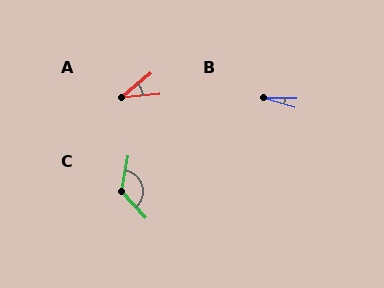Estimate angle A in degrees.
Approximately 35 degrees.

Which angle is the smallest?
B, at approximately 15 degrees.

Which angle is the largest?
C, at approximately 128 degrees.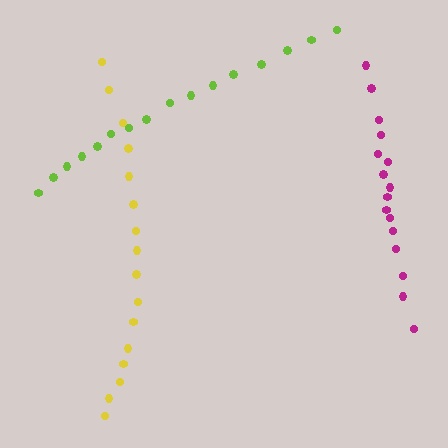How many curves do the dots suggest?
There are 3 distinct paths.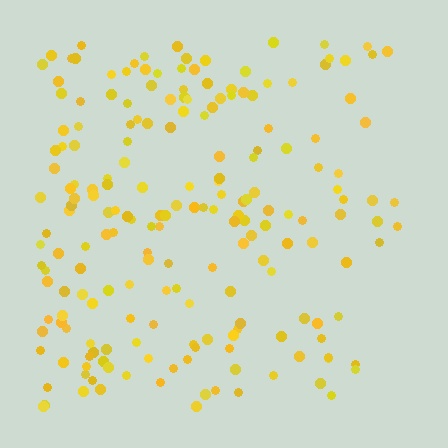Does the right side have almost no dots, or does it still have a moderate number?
Still a moderate number, just noticeably fewer than the left.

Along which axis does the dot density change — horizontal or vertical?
Horizontal.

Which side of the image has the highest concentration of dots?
The left.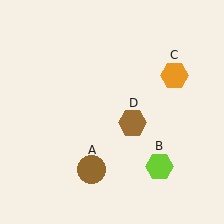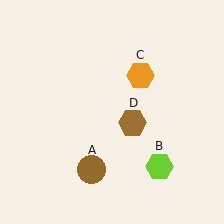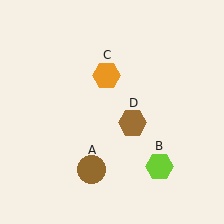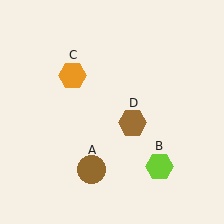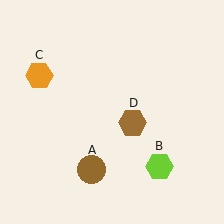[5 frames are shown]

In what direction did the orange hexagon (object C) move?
The orange hexagon (object C) moved left.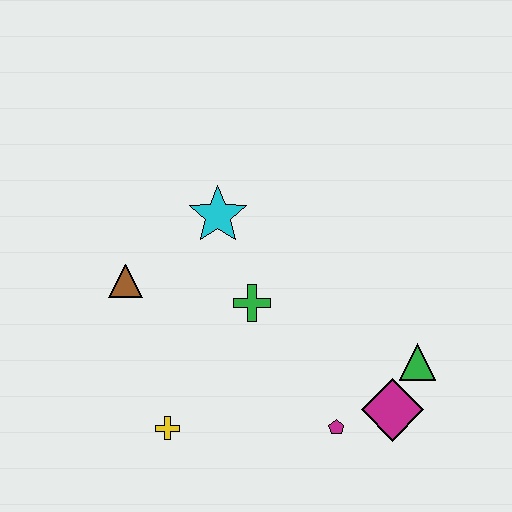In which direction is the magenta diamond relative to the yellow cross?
The magenta diamond is to the right of the yellow cross.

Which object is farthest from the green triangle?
The brown triangle is farthest from the green triangle.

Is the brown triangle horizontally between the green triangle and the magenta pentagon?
No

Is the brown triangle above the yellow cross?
Yes